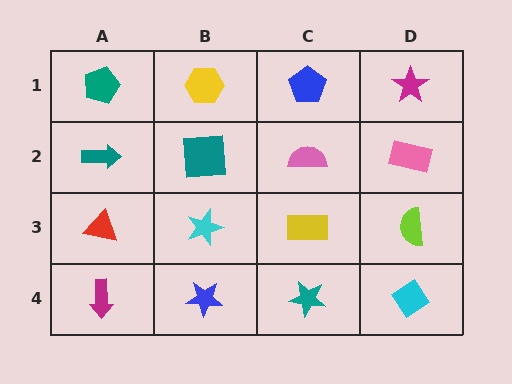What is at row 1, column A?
A teal pentagon.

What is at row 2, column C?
A pink semicircle.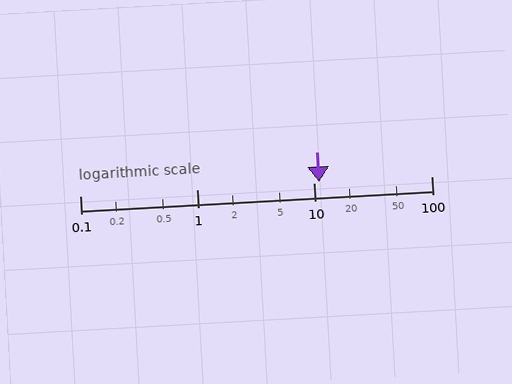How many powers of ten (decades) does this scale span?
The scale spans 3 decades, from 0.1 to 100.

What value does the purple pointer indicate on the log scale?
The pointer indicates approximately 11.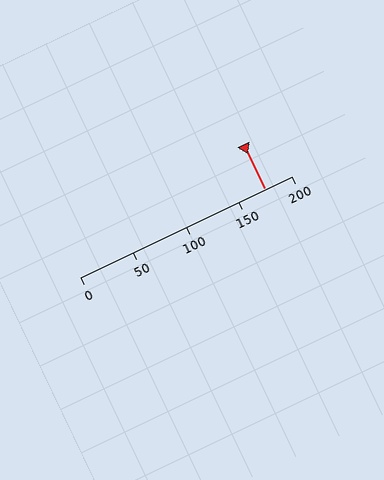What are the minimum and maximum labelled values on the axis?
The axis runs from 0 to 200.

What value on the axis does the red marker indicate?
The marker indicates approximately 175.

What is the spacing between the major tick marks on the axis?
The major ticks are spaced 50 apart.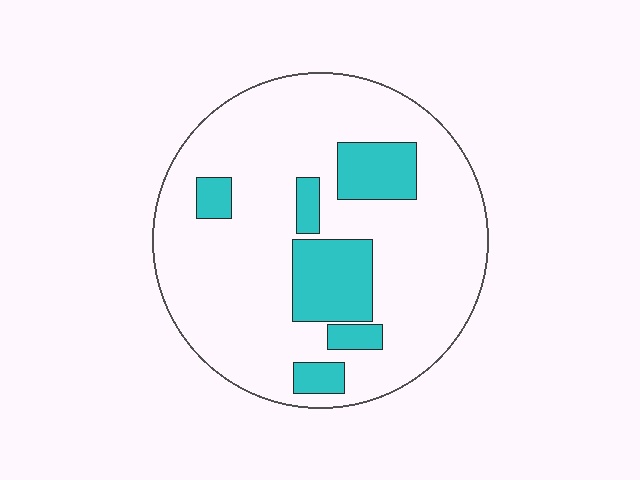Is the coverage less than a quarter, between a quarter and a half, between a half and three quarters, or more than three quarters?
Less than a quarter.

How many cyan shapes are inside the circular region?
6.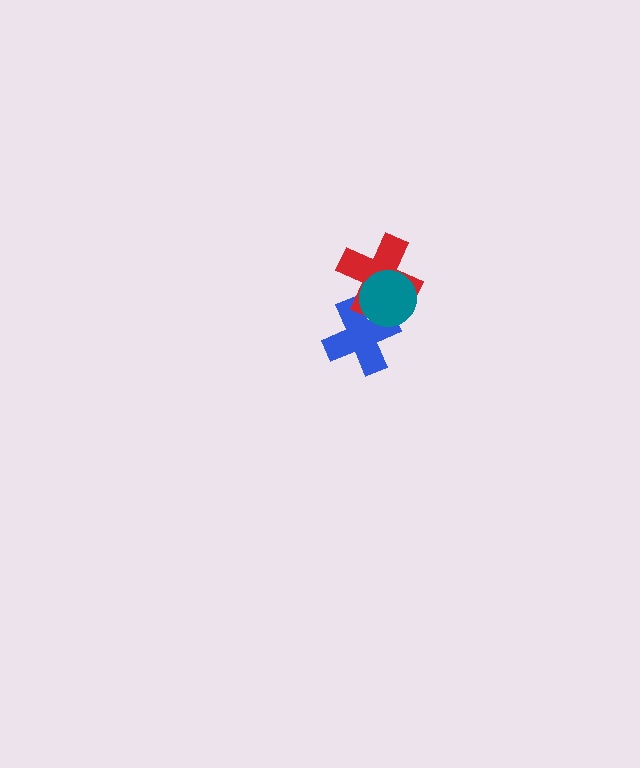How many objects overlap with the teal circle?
2 objects overlap with the teal circle.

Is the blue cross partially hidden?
Yes, it is partially covered by another shape.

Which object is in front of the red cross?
The teal circle is in front of the red cross.